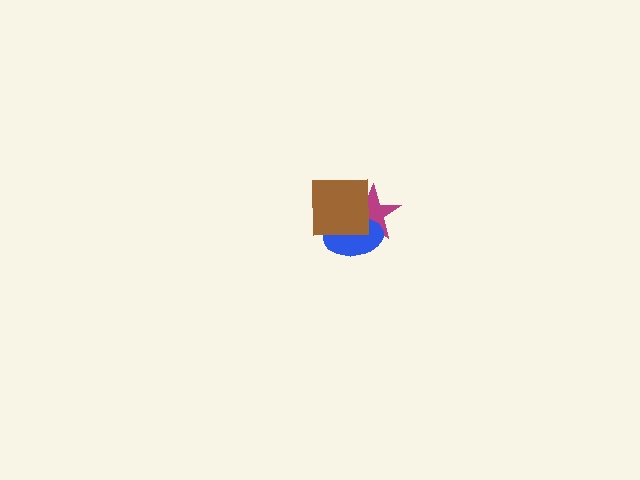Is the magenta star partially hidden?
Yes, it is partially covered by another shape.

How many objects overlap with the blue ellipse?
2 objects overlap with the blue ellipse.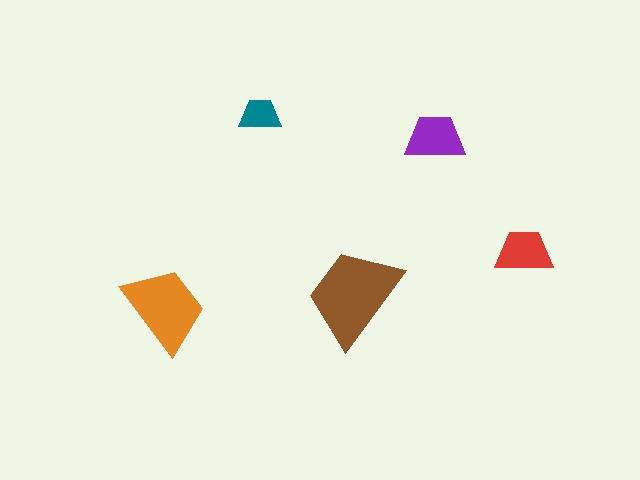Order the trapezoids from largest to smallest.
the brown one, the orange one, the purple one, the red one, the teal one.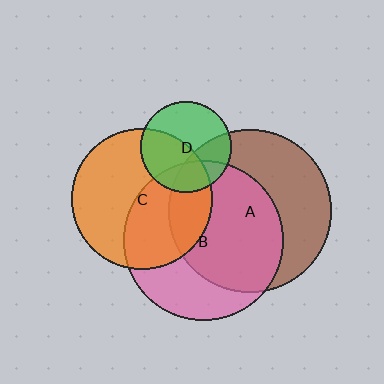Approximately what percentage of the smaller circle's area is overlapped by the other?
Approximately 35%.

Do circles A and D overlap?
Yes.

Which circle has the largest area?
Circle A (brown).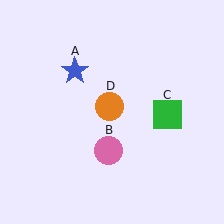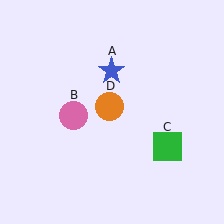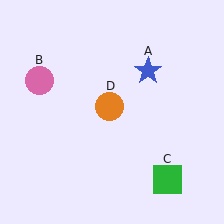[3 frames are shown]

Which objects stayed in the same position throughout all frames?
Orange circle (object D) remained stationary.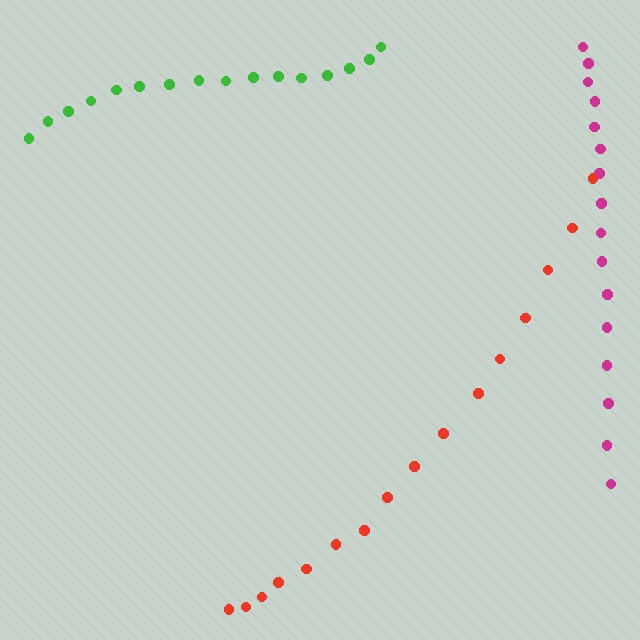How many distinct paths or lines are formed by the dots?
There are 3 distinct paths.